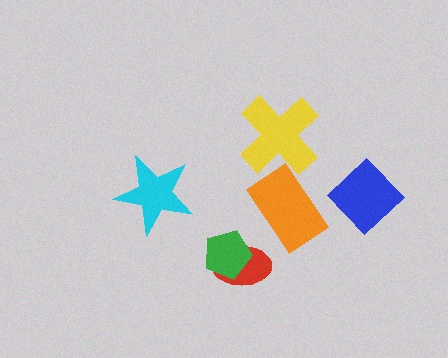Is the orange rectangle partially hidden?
No, no other shape covers it.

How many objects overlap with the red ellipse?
1 object overlaps with the red ellipse.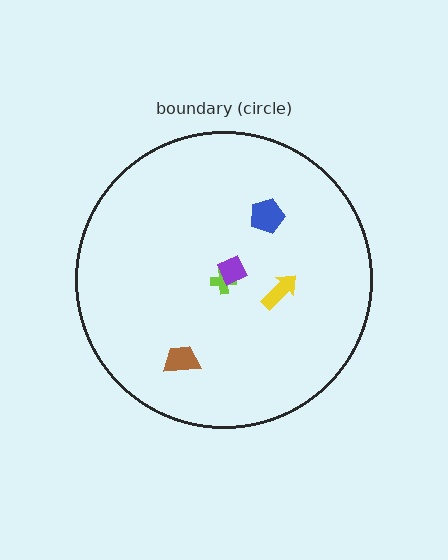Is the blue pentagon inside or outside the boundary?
Inside.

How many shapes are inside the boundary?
5 inside, 0 outside.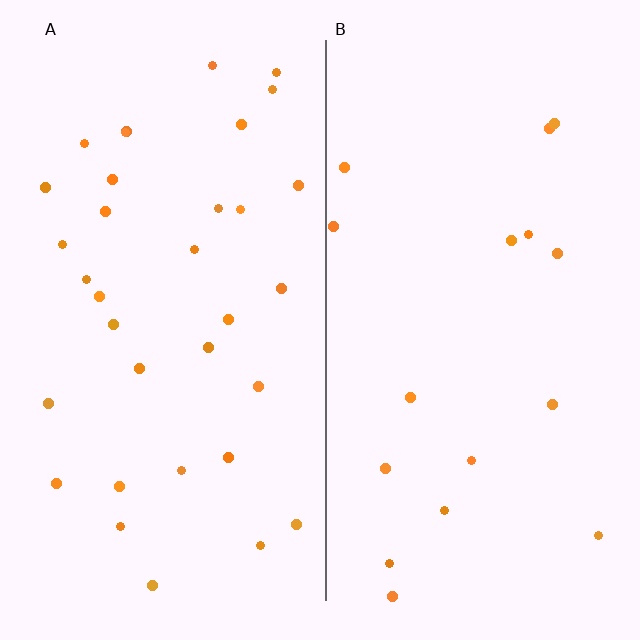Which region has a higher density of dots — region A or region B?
A (the left).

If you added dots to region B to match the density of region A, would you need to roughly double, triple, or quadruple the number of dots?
Approximately double.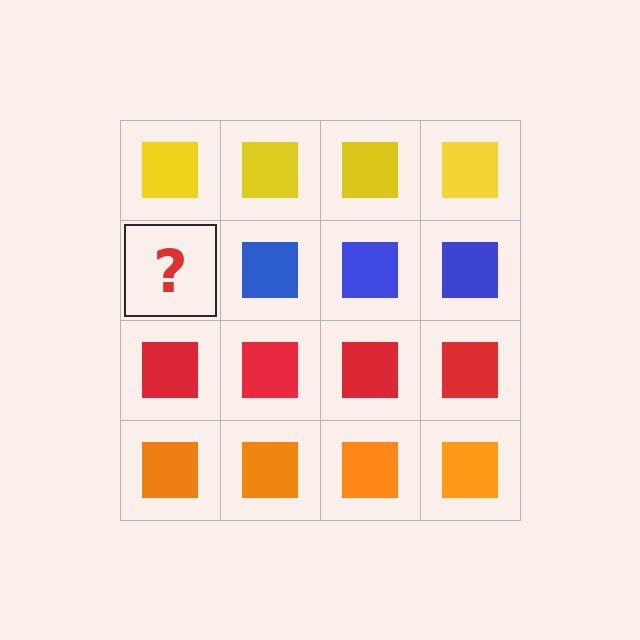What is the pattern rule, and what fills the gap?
The rule is that each row has a consistent color. The gap should be filled with a blue square.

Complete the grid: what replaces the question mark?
The question mark should be replaced with a blue square.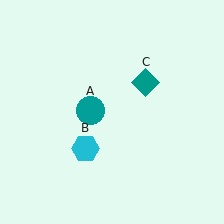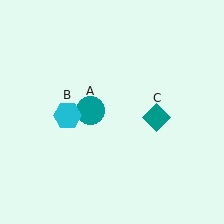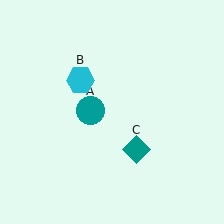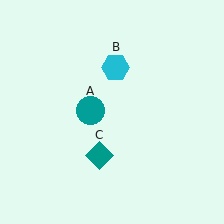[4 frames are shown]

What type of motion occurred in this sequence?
The cyan hexagon (object B), teal diamond (object C) rotated clockwise around the center of the scene.